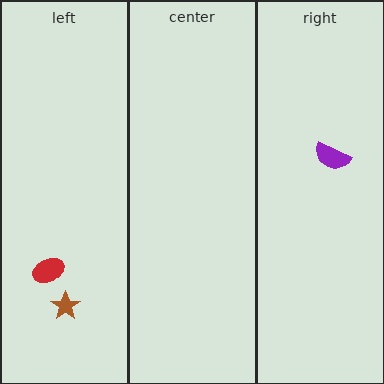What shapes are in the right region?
The purple semicircle.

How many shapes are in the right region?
1.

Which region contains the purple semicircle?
The right region.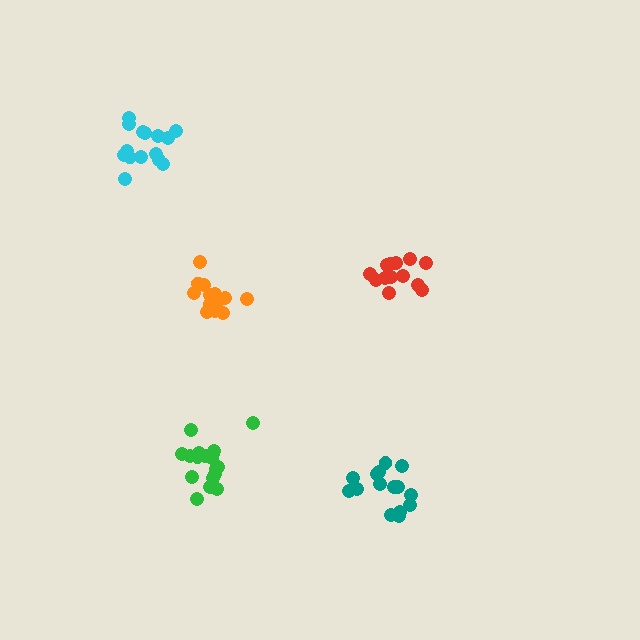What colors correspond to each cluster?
The clusters are colored: orange, teal, red, cyan, green.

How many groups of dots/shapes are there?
There are 5 groups.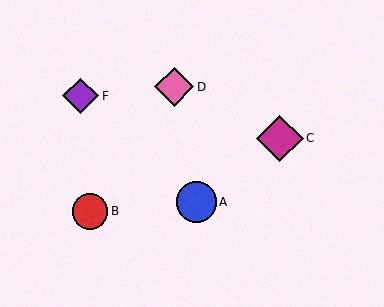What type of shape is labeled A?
Shape A is a blue circle.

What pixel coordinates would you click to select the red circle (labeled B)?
Click at (90, 211) to select the red circle B.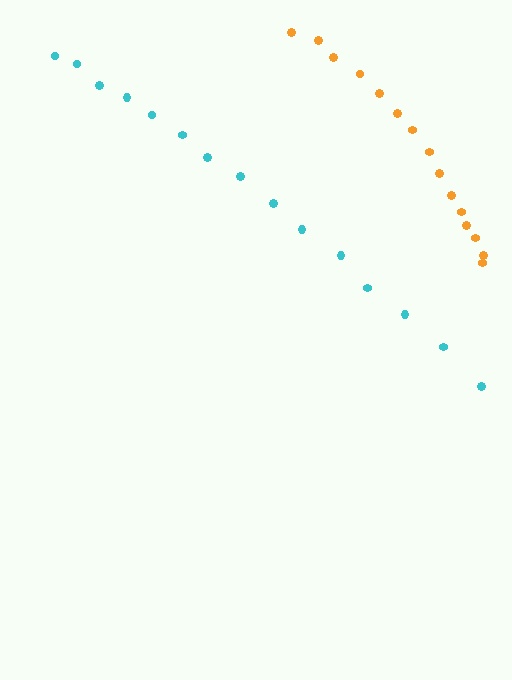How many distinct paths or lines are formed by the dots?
There are 2 distinct paths.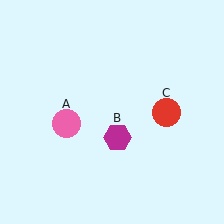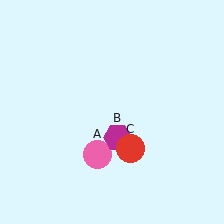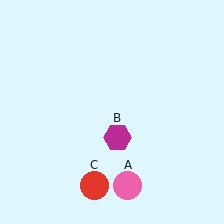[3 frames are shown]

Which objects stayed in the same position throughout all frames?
Magenta hexagon (object B) remained stationary.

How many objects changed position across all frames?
2 objects changed position: pink circle (object A), red circle (object C).